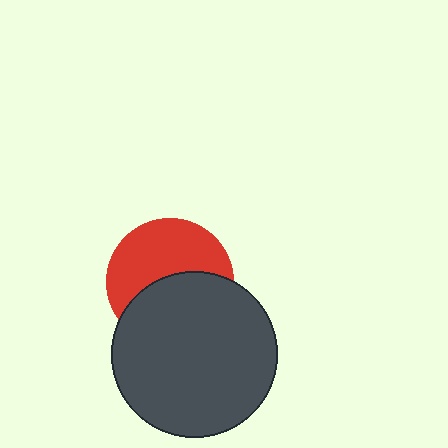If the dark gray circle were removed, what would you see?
You would see the complete red circle.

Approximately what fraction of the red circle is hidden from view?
Roughly 48% of the red circle is hidden behind the dark gray circle.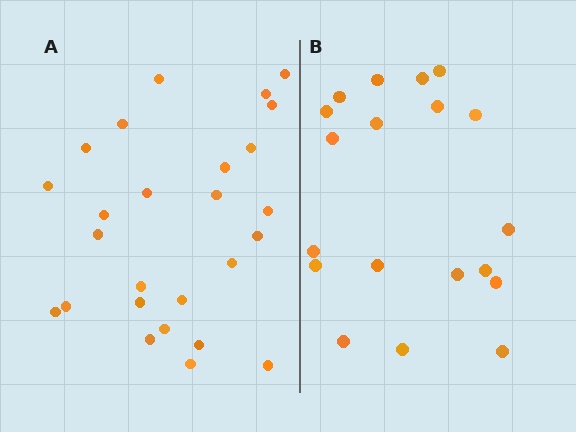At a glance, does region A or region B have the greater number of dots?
Region A (the left region) has more dots.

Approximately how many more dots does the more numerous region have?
Region A has roughly 8 or so more dots than region B.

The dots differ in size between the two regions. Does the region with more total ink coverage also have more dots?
No. Region B has more total ink coverage because its dots are larger, but region A actually contains more individual dots. Total area can be misleading — the number of items is what matters here.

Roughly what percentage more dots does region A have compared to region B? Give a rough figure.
About 35% more.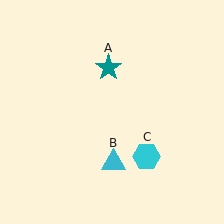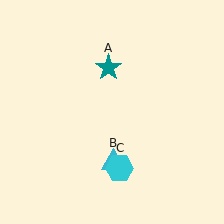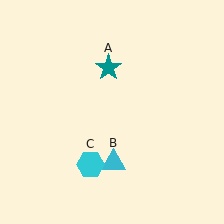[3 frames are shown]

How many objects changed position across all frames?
1 object changed position: cyan hexagon (object C).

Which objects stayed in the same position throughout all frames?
Teal star (object A) and cyan triangle (object B) remained stationary.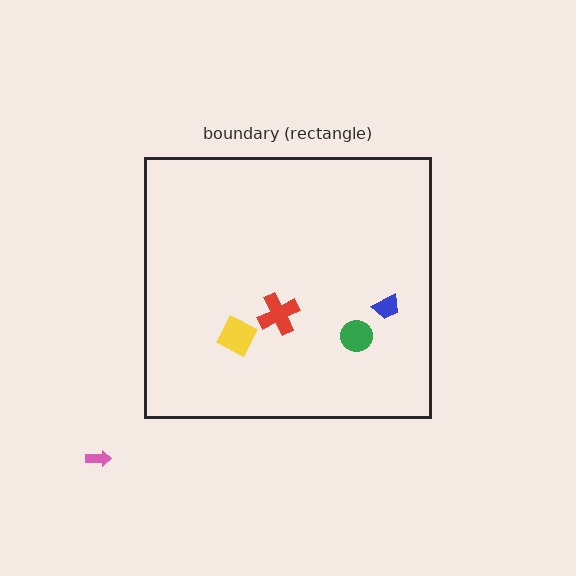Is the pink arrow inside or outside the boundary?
Outside.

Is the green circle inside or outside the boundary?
Inside.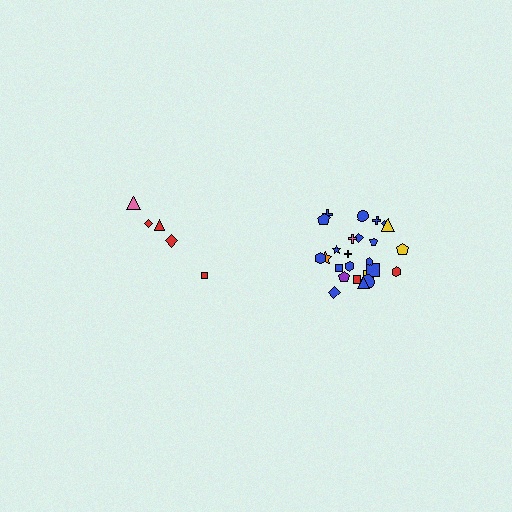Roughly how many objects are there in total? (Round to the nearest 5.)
Roughly 30 objects in total.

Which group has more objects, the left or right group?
The right group.